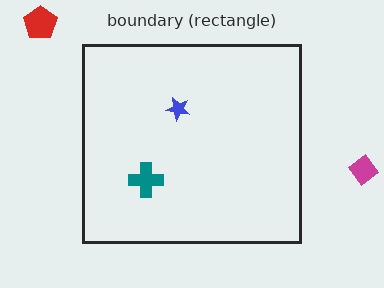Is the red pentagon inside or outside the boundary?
Outside.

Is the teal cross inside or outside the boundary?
Inside.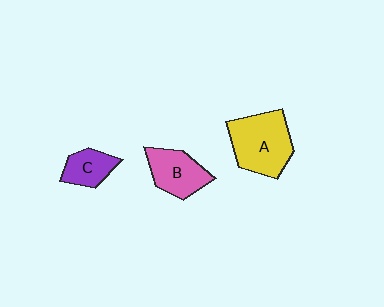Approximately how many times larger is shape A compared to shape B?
Approximately 1.5 times.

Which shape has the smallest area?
Shape C (purple).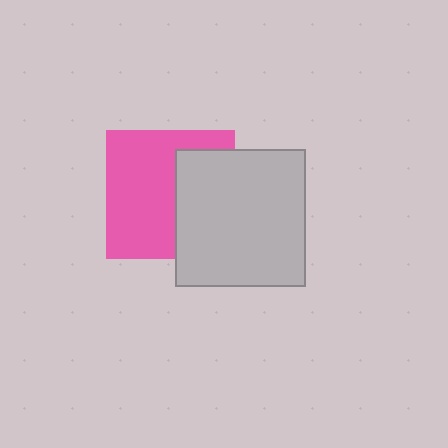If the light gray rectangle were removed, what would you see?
You would see the complete pink square.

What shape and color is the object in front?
The object in front is a light gray rectangle.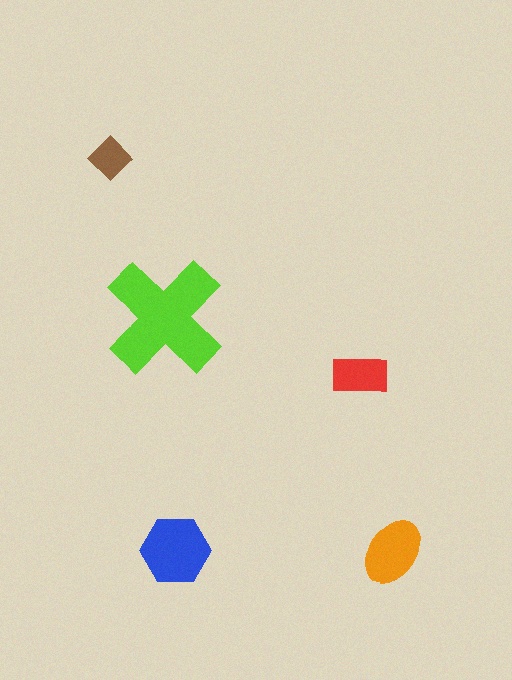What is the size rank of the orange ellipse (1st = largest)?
3rd.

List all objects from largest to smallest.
The lime cross, the blue hexagon, the orange ellipse, the red rectangle, the brown diamond.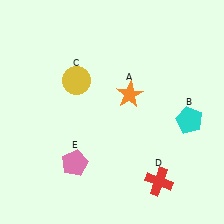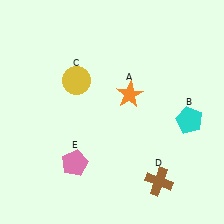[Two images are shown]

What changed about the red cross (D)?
In Image 1, D is red. In Image 2, it changed to brown.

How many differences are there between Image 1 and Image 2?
There is 1 difference between the two images.